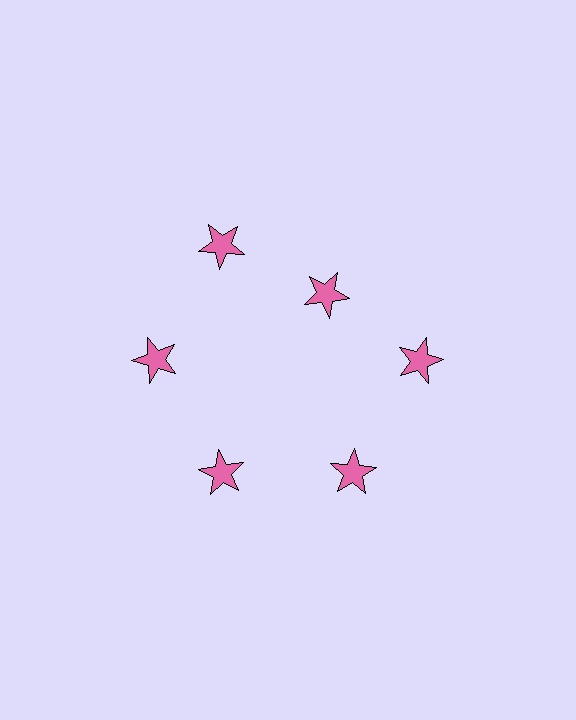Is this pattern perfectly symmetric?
No. The 6 pink stars are arranged in a ring, but one element near the 1 o'clock position is pulled inward toward the center, breaking the 6-fold rotational symmetry.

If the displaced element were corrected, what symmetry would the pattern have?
It would have 6-fold rotational symmetry — the pattern would map onto itself every 60 degrees.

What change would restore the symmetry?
The symmetry would be restored by moving it outward, back onto the ring so that all 6 stars sit at equal angles and equal distance from the center.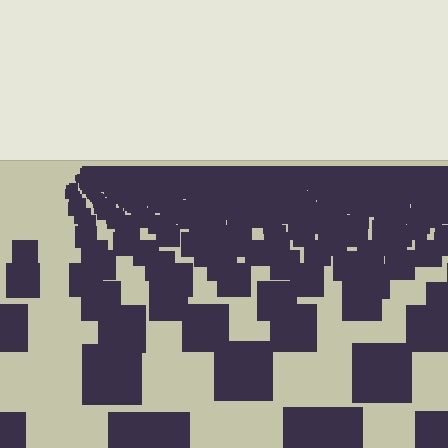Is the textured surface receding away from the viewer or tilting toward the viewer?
The surface is receding away from the viewer. Texture elements get smaller and denser toward the top.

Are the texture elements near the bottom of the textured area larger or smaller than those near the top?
Larger. Near the bottom, elements are closer to the viewer and appear at a bigger on-screen size.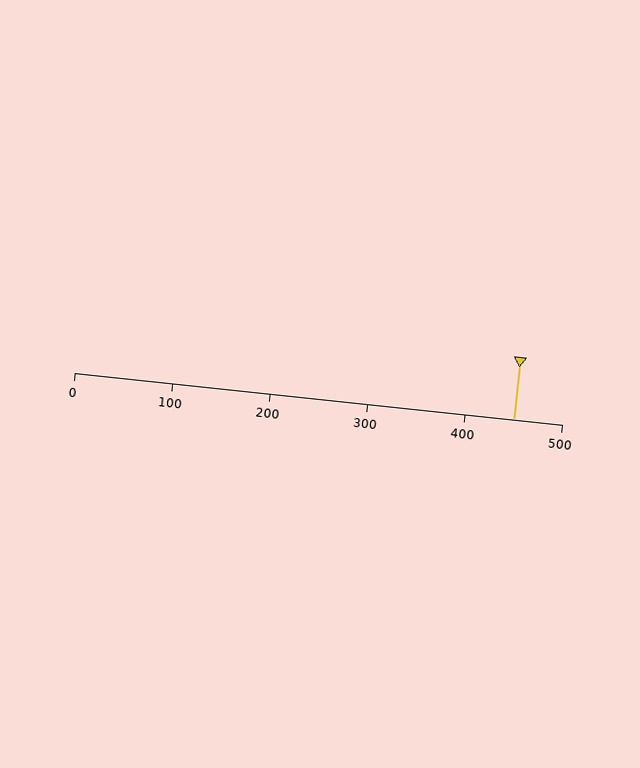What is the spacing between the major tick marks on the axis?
The major ticks are spaced 100 apart.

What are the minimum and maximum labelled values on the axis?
The axis runs from 0 to 500.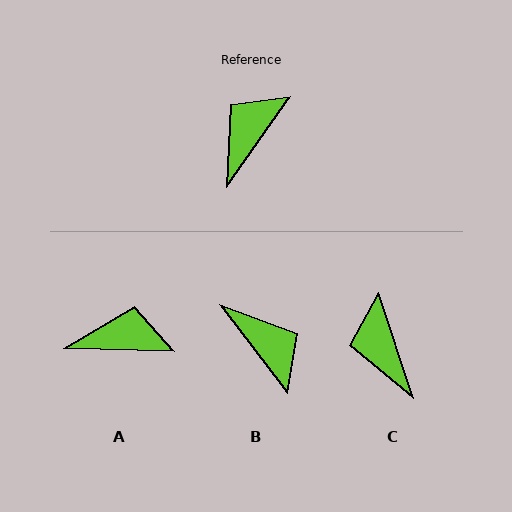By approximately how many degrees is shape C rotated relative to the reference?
Approximately 53 degrees counter-clockwise.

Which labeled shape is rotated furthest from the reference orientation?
B, about 107 degrees away.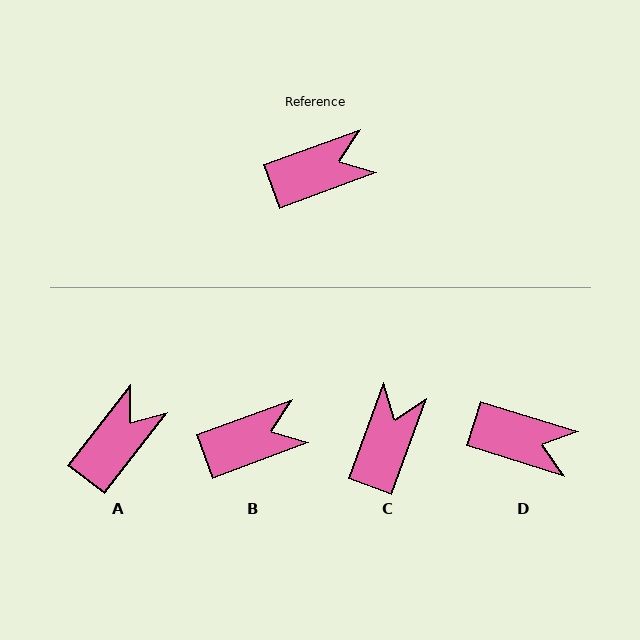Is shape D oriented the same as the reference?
No, it is off by about 37 degrees.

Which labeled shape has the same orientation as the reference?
B.